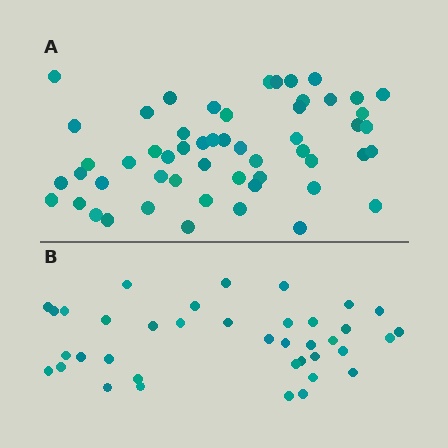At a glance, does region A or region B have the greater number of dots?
Region A (the top region) has more dots.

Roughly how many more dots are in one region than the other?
Region A has approximately 15 more dots than region B.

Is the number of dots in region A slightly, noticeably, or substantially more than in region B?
Region A has noticeably more, but not dramatically so. The ratio is roughly 1.4 to 1.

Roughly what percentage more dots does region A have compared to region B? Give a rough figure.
About 40% more.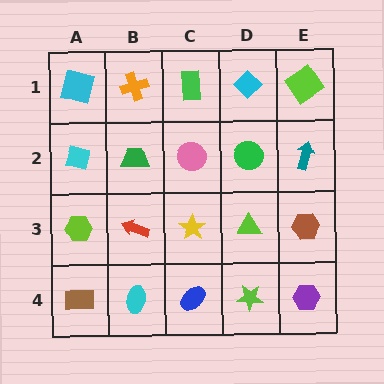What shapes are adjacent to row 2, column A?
A cyan square (row 1, column A), a lime hexagon (row 3, column A), a green trapezoid (row 2, column B).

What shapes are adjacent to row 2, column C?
A green rectangle (row 1, column C), a yellow star (row 3, column C), a green trapezoid (row 2, column B), a green circle (row 2, column D).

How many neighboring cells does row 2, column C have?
4.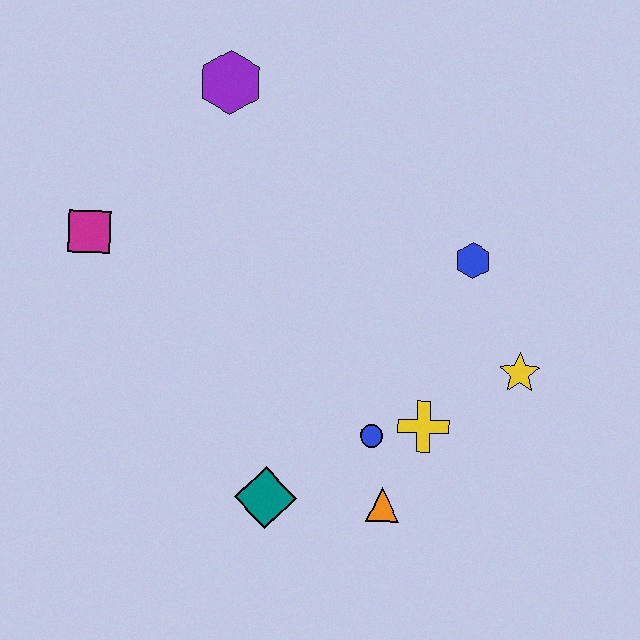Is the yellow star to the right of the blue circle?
Yes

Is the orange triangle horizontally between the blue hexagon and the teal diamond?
Yes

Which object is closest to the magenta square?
The purple hexagon is closest to the magenta square.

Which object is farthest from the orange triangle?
The purple hexagon is farthest from the orange triangle.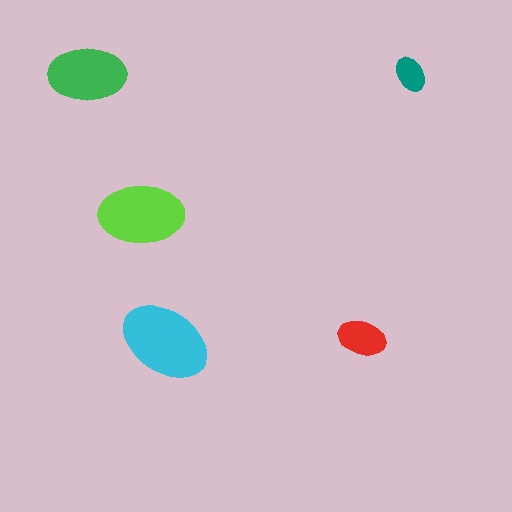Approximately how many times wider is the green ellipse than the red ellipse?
About 1.5 times wider.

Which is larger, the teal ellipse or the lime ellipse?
The lime one.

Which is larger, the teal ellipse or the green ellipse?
The green one.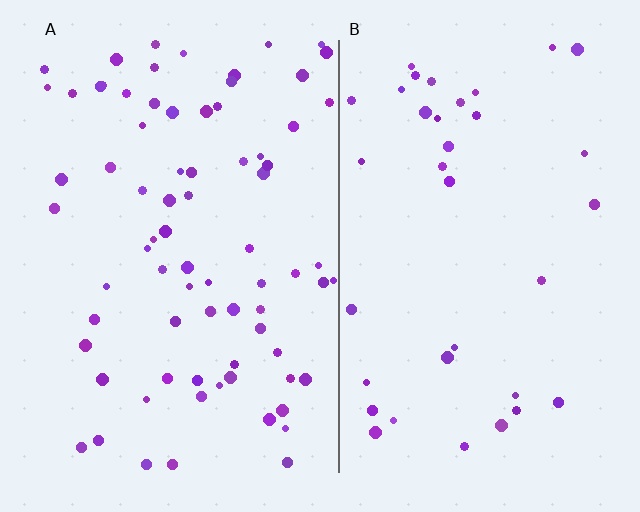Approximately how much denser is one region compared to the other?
Approximately 2.1× — region A over region B.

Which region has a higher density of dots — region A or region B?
A (the left).